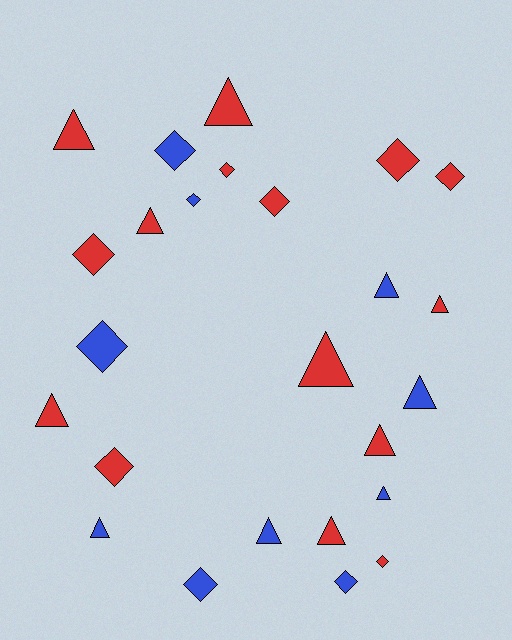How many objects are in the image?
There are 25 objects.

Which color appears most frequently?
Red, with 15 objects.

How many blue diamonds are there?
There are 5 blue diamonds.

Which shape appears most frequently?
Triangle, with 13 objects.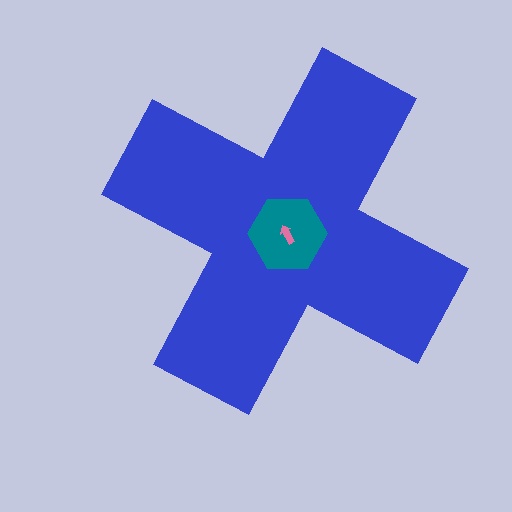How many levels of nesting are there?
3.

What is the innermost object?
The pink arrow.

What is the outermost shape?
The blue cross.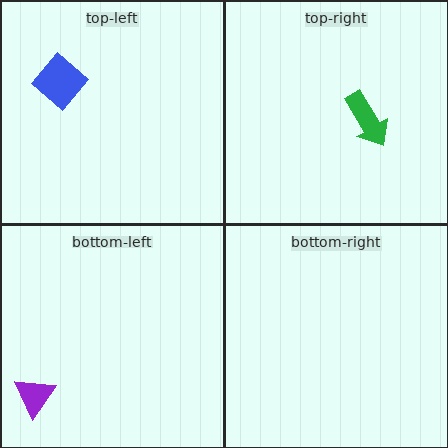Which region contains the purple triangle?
The bottom-left region.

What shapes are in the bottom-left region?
The purple triangle.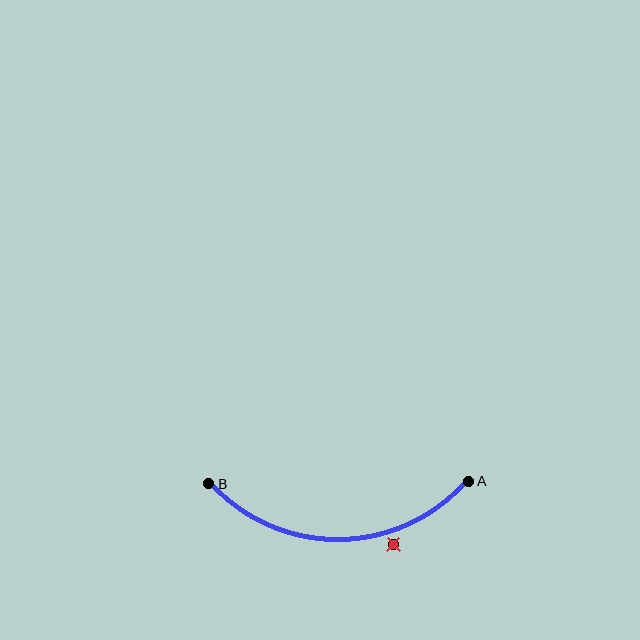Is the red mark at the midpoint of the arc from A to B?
No — the red mark does not lie on the arc at all. It sits slightly outside the curve.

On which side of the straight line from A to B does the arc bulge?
The arc bulges below the straight line connecting A and B.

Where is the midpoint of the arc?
The arc midpoint is the point on the curve farthest from the straight line joining A and B. It sits below that line.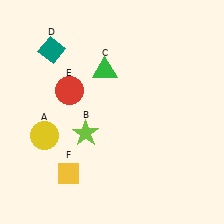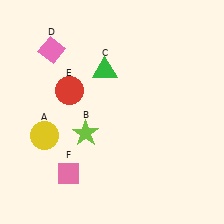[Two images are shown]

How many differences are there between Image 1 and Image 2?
There are 2 differences between the two images.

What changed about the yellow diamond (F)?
In Image 1, F is yellow. In Image 2, it changed to pink.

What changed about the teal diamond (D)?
In Image 1, D is teal. In Image 2, it changed to pink.